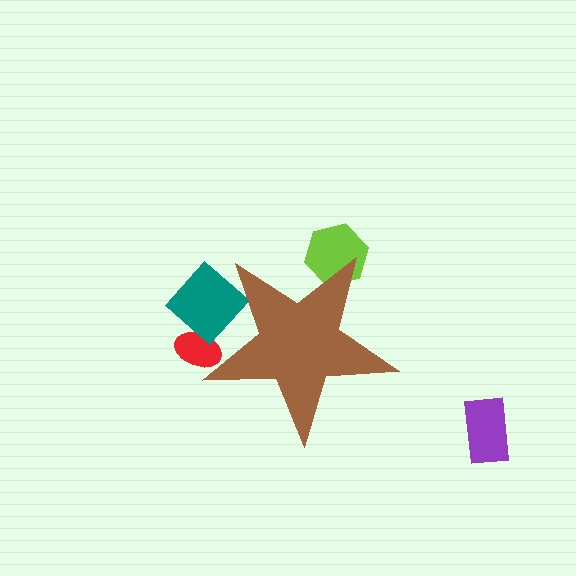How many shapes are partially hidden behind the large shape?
3 shapes are partially hidden.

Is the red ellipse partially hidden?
Yes, the red ellipse is partially hidden behind the brown star.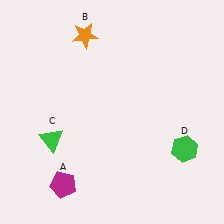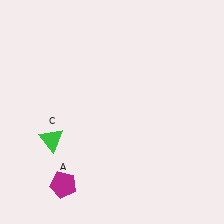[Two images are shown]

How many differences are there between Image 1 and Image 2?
There are 2 differences between the two images.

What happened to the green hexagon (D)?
The green hexagon (D) was removed in Image 2. It was in the bottom-right area of Image 1.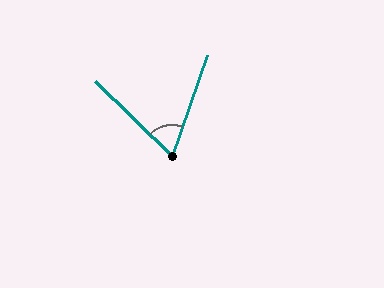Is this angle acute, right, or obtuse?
It is acute.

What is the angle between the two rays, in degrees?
Approximately 65 degrees.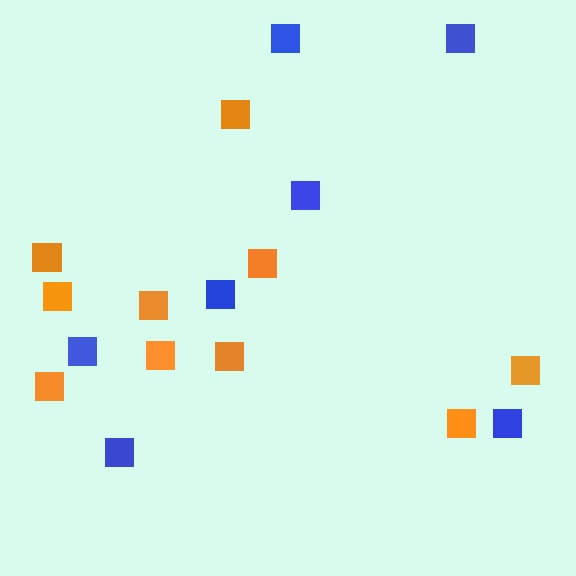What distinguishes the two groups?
There are 2 groups: one group of blue squares (7) and one group of orange squares (10).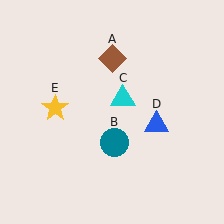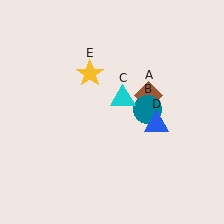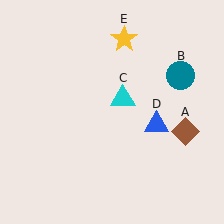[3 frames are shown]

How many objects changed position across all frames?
3 objects changed position: brown diamond (object A), teal circle (object B), yellow star (object E).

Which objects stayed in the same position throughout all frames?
Cyan triangle (object C) and blue triangle (object D) remained stationary.